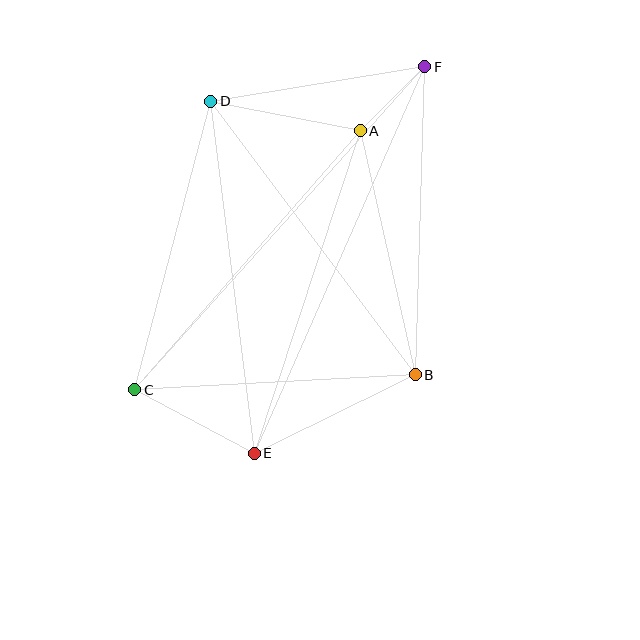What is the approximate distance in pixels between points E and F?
The distance between E and F is approximately 423 pixels.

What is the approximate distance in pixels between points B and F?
The distance between B and F is approximately 308 pixels.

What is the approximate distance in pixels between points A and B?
The distance between A and B is approximately 250 pixels.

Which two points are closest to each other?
Points A and F are closest to each other.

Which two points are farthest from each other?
Points C and F are farthest from each other.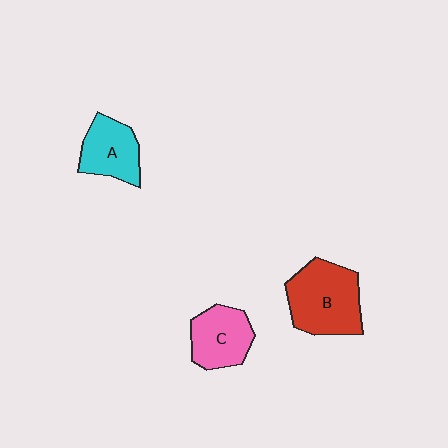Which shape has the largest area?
Shape B (red).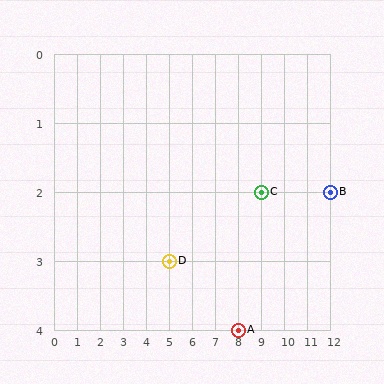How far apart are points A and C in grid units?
Points A and C are 1 column and 2 rows apart (about 2.2 grid units diagonally).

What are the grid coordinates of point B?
Point B is at grid coordinates (12, 2).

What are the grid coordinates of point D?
Point D is at grid coordinates (5, 3).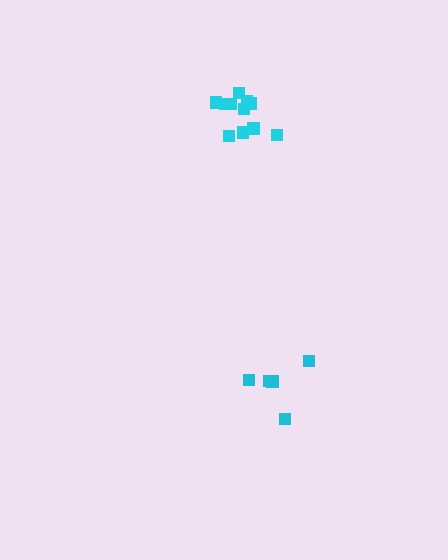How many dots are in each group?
Group 1: 5 dots, Group 2: 11 dots (16 total).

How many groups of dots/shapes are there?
There are 2 groups.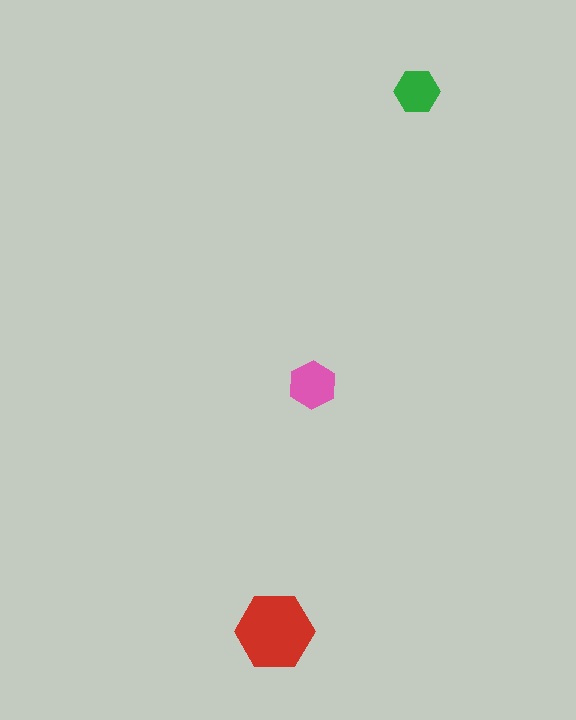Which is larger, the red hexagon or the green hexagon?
The red one.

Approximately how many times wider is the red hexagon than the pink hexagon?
About 1.5 times wider.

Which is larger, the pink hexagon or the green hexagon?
The pink one.